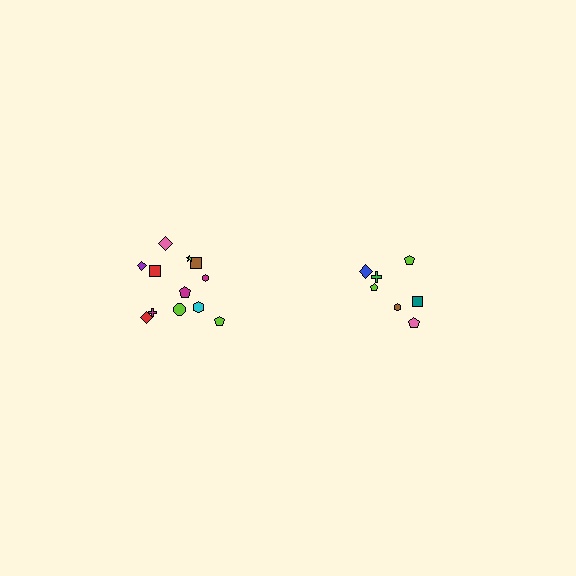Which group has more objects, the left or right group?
The left group.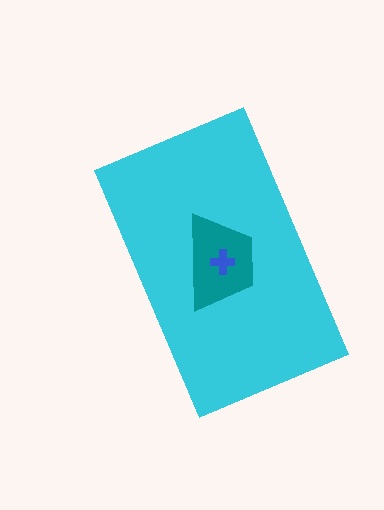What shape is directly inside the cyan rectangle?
The teal trapezoid.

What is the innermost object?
The blue cross.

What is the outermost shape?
The cyan rectangle.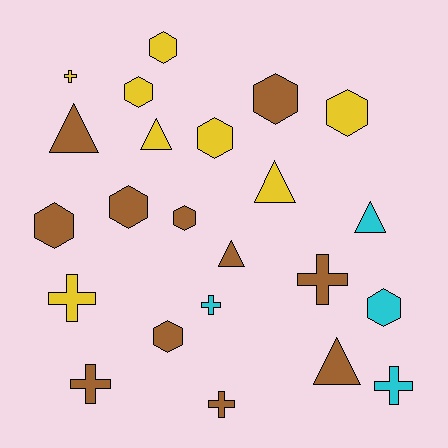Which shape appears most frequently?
Hexagon, with 10 objects.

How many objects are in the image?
There are 23 objects.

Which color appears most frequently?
Brown, with 11 objects.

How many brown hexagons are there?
There are 5 brown hexagons.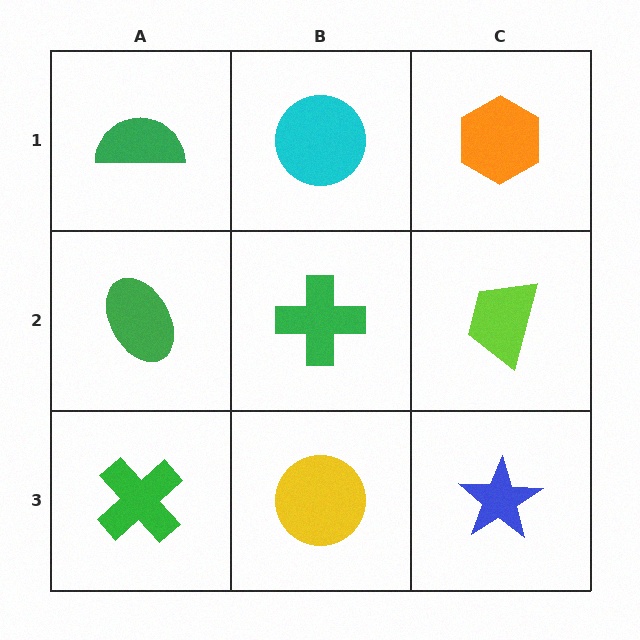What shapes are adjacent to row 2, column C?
An orange hexagon (row 1, column C), a blue star (row 3, column C), a green cross (row 2, column B).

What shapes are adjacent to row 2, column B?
A cyan circle (row 1, column B), a yellow circle (row 3, column B), a green ellipse (row 2, column A), a lime trapezoid (row 2, column C).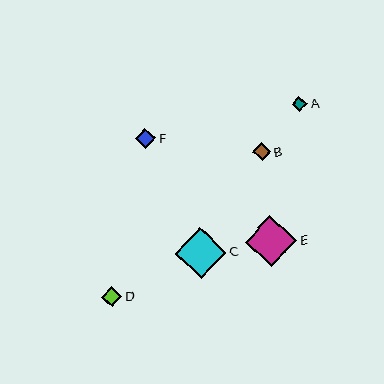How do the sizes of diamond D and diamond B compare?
Diamond D and diamond B are approximately the same size.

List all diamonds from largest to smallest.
From largest to smallest: E, C, F, D, B, A.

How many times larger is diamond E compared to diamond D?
Diamond E is approximately 2.6 times the size of diamond D.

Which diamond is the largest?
Diamond E is the largest with a size of approximately 51 pixels.